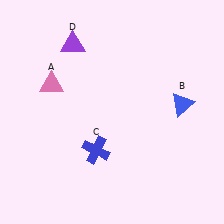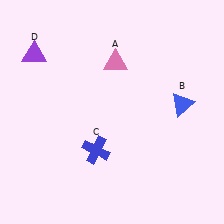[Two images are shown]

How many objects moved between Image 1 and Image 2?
2 objects moved between the two images.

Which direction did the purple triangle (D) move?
The purple triangle (D) moved left.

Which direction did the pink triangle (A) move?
The pink triangle (A) moved right.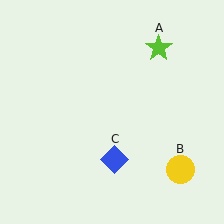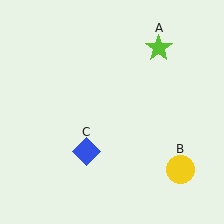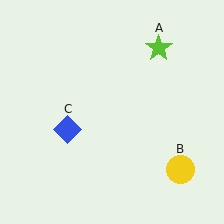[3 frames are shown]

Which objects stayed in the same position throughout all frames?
Lime star (object A) and yellow circle (object B) remained stationary.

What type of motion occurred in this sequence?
The blue diamond (object C) rotated clockwise around the center of the scene.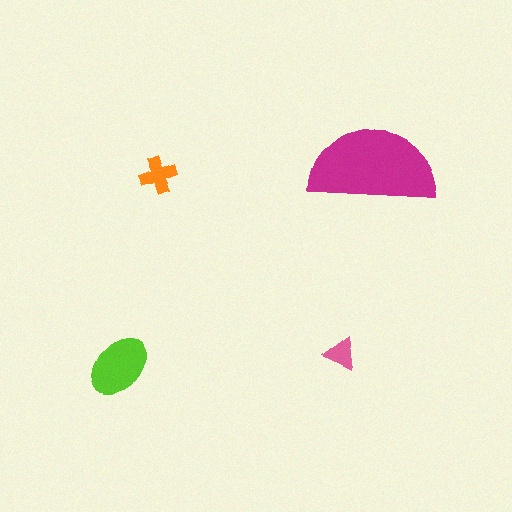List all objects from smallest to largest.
The pink triangle, the orange cross, the lime ellipse, the magenta semicircle.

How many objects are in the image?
There are 4 objects in the image.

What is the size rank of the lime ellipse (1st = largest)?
2nd.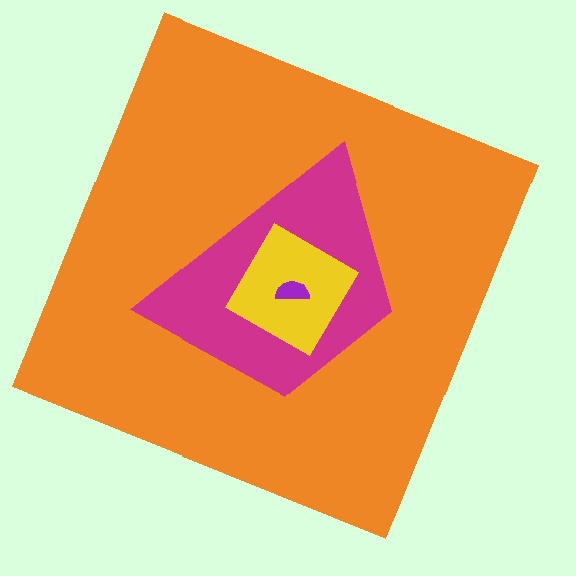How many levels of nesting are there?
4.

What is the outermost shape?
The orange square.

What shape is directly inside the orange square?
The magenta trapezoid.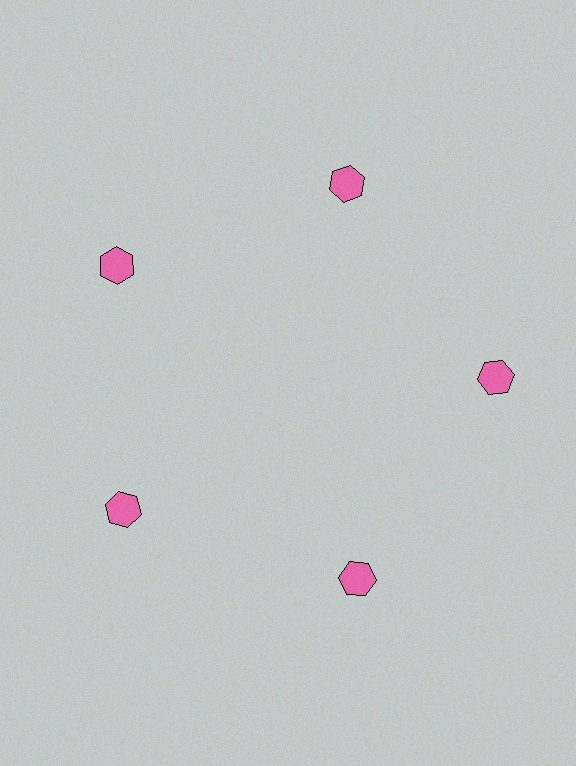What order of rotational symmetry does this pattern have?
This pattern has 5-fold rotational symmetry.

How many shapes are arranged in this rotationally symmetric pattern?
There are 5 shapes, arranged in 5 groups of 1.